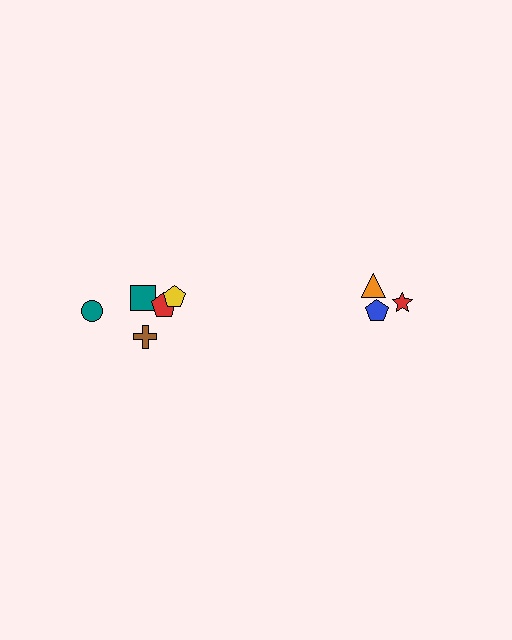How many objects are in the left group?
There are 5 objects.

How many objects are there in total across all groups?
There are 8 objects.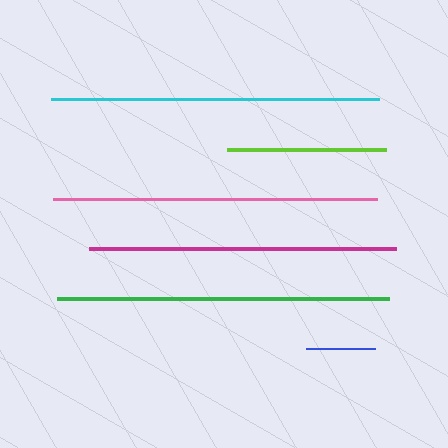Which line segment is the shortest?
The blue line is the shortest at approximately 68 pixels.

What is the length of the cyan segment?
The cyan segment is approximately 328 pixels long.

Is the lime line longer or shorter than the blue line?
The lime line is longer than the blue line.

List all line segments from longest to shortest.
From longest to shortest: green, cyan, pink, magenta, lime, blue.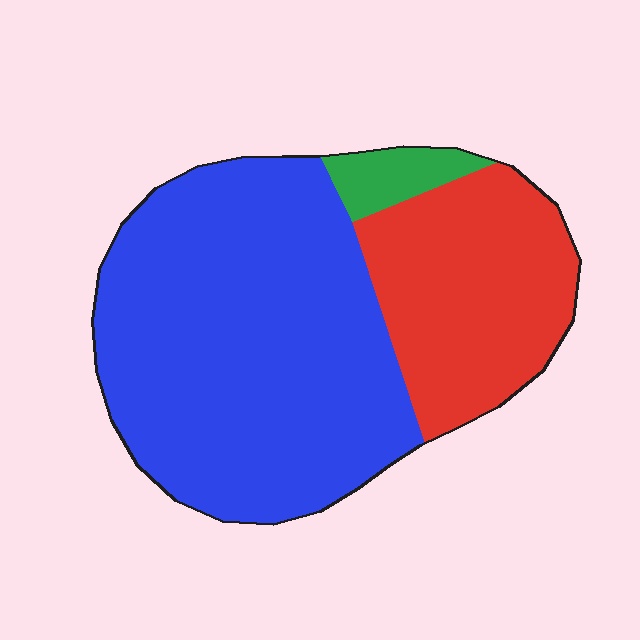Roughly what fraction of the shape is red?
Red takes up about one third (1/3) of the shape.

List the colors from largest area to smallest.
From largest to smallest: blue, red, green.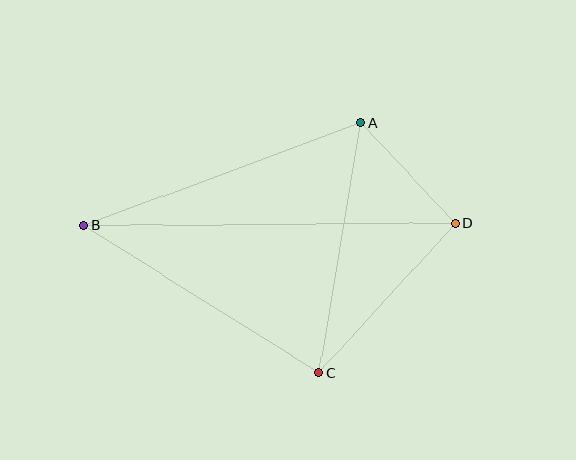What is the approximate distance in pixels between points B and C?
The distance between B and C is approximately 278 pixels.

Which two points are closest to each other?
Points A and D are closest to each other.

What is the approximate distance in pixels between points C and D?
The distance between C and D is approximately 202 pixels.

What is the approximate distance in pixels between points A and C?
The distance between A and C is approximately 253 pixels.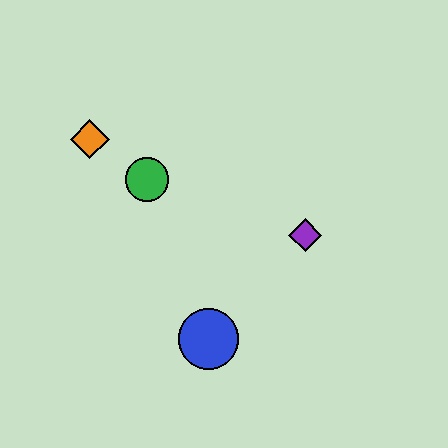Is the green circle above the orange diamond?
No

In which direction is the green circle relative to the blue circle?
The green circle is above the blue circle.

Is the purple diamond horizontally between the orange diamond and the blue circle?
No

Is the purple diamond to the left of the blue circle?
No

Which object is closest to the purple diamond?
The blue circle is closest to the purple diamond.